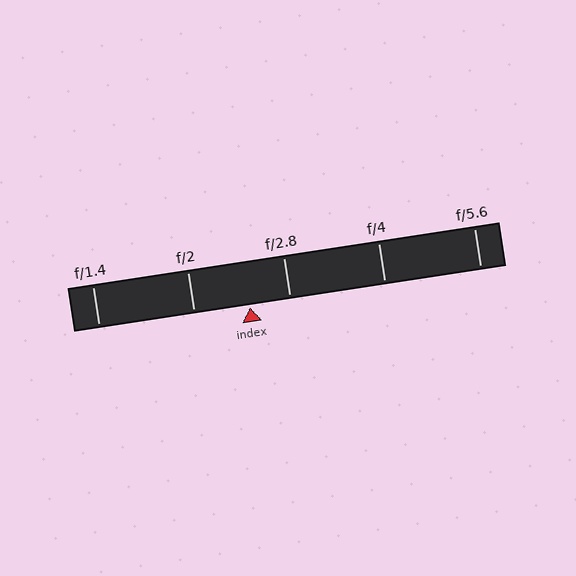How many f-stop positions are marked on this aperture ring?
There are 5 f-stop positions marked.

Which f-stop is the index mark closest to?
The index mark is closest to f/2.8.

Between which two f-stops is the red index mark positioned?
The index mark is between f/2 and f/2.8.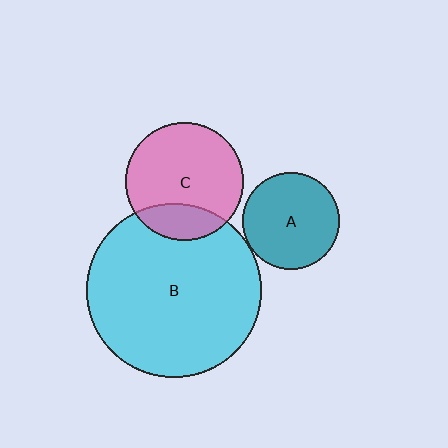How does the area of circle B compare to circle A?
Approximately 3.2 times.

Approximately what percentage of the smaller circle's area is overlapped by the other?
Approximately 20%.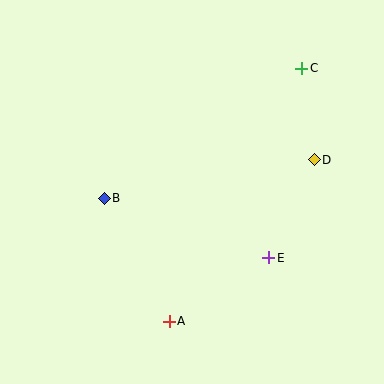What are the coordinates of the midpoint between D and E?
The midpoint between D and E is at (292, 209).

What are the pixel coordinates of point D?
Point D is at (314, 160).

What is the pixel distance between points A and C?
The distance between A and C is 286 pixels.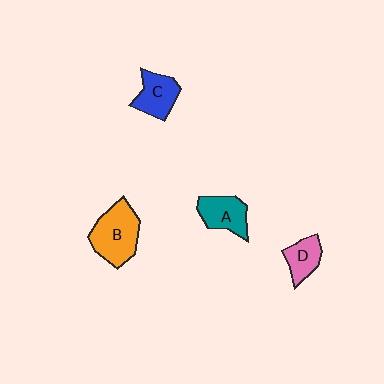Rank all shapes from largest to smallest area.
From largest to smallest: B (orange), A (teal), C (blue), D (pink).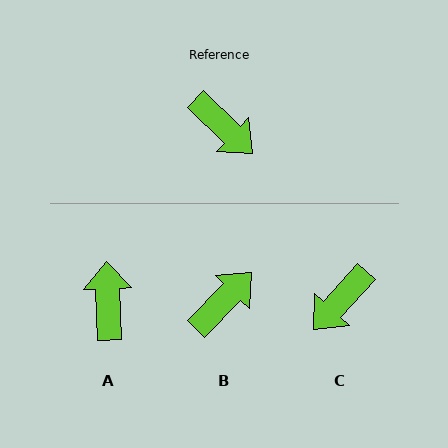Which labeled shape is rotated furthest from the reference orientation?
A, about 136 degrees away.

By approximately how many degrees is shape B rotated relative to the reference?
Approximately 89 degrees counter-clockwise.